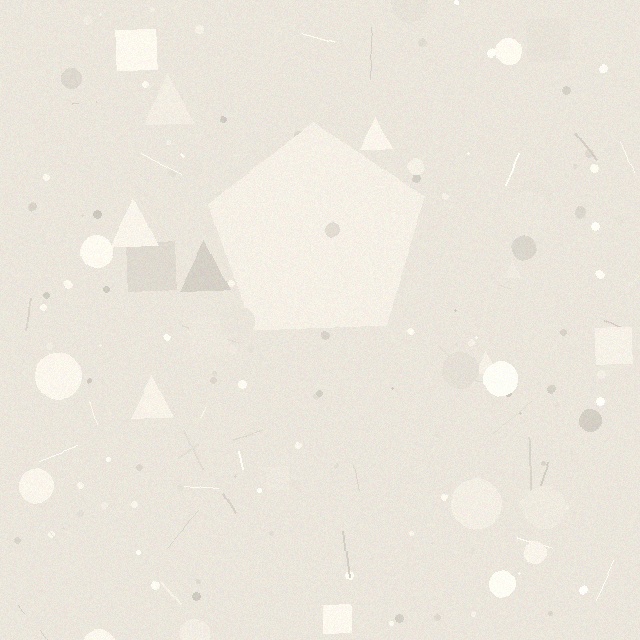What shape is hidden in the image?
A pentagon is hidden in the image.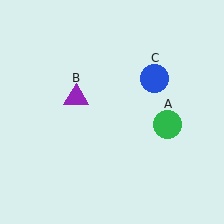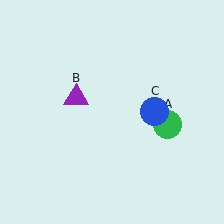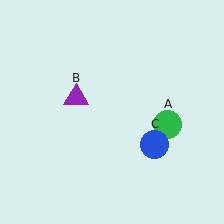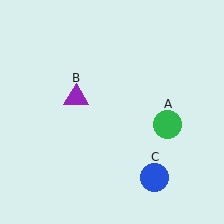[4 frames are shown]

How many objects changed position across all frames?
1 object changed position: blue circle (object C).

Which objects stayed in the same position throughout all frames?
Green circle (object A) and purple triangle (object B) remained stationary.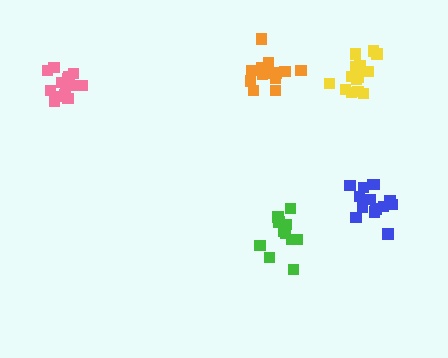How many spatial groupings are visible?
There are 5 spatial groupings.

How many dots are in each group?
Group 1: 12 dots, Group 2: 16 dots, Group 3: 15 dots, Group 4: 14 dots, Group 5: 13 dots (70 total).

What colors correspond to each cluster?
The clusters are colored: green, pink, yellow, blue, orange.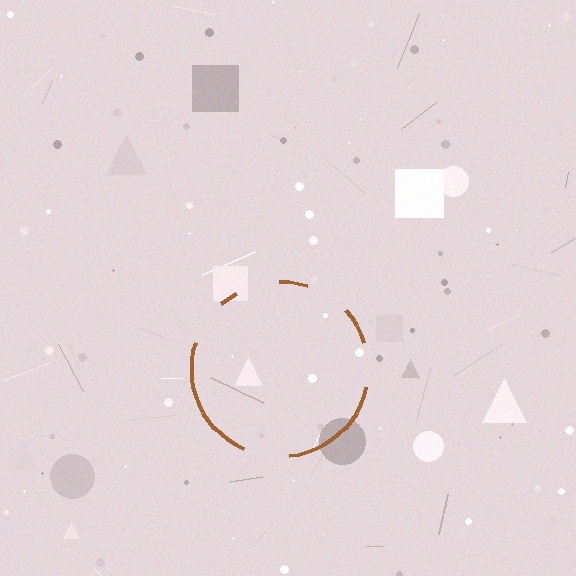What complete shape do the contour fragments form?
The contour fragments form a circle.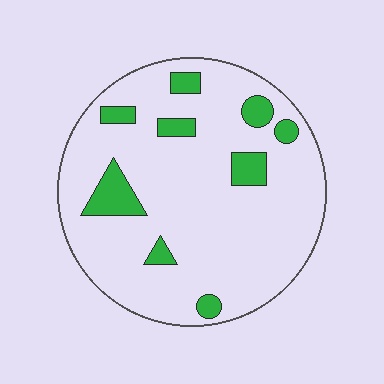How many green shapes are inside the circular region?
9.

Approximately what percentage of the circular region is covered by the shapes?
Approximately 15%.